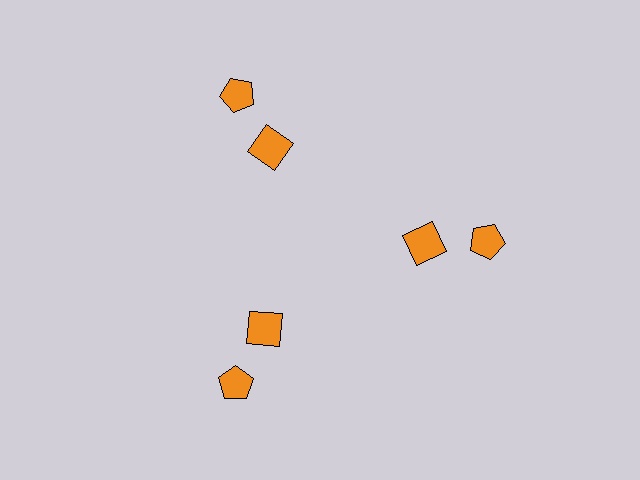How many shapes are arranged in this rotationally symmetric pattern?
There are 6 shapes, arranged in 3 groups of 2.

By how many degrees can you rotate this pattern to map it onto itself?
The pattern maps onto itself every 120 degrees of rotation.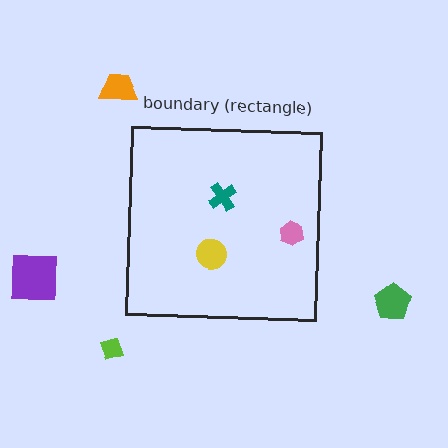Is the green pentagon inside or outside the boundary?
Outside.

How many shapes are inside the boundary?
3 inside, 4 outside.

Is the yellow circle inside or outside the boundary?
Inside.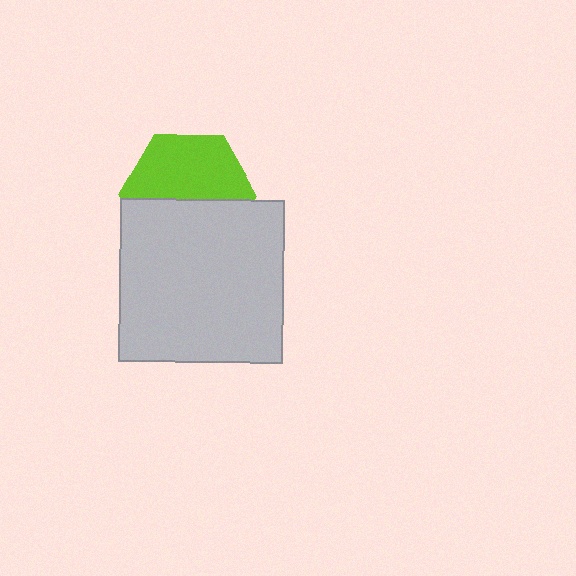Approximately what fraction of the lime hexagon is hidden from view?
Roughly 46% of the lime hexagon is hidden behind the light gray square.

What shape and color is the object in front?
The object in front is a light gray square.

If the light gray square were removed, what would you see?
You would see the complete lime hexagon.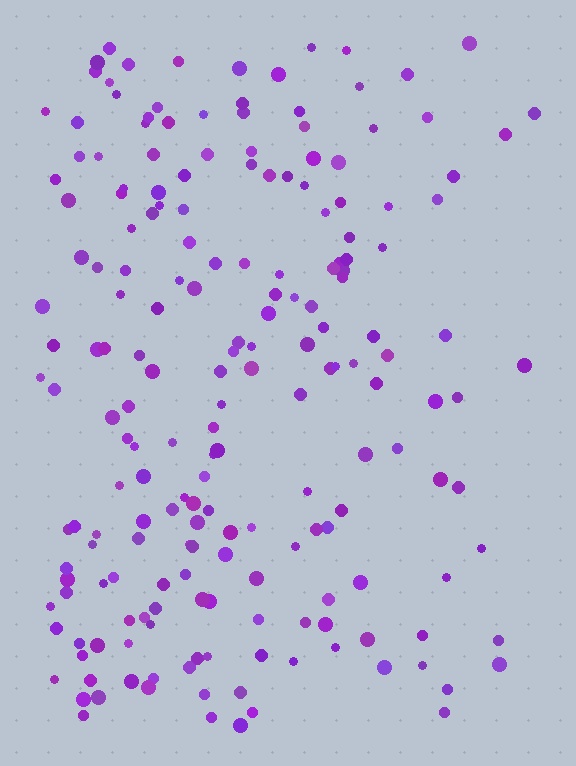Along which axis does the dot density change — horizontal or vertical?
Horizontal.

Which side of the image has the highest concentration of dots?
The left.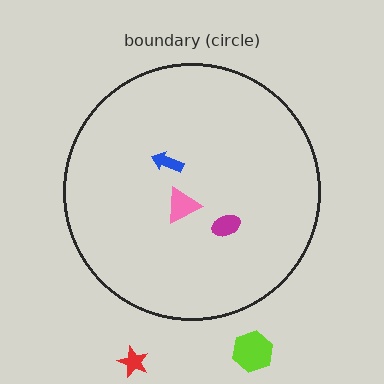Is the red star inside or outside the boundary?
Outside.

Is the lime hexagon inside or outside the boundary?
Outside.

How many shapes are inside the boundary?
3 inside, 2 outside.